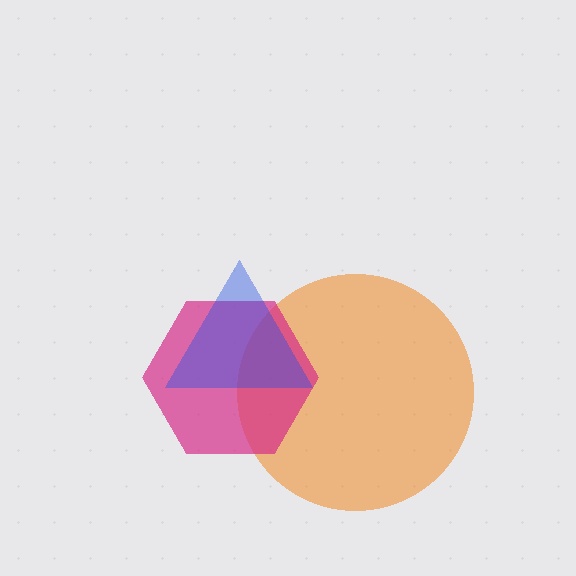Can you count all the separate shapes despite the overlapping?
Yes, there are 3 separate shapes.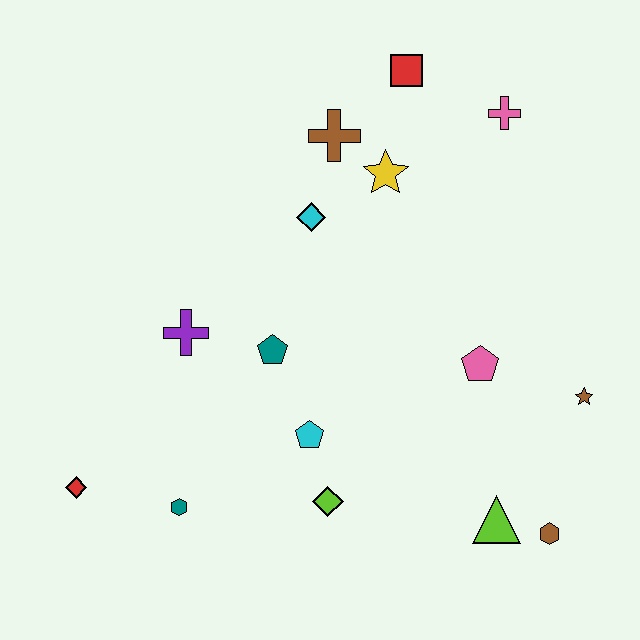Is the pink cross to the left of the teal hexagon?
No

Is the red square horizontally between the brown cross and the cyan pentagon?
No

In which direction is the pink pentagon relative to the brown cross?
The pink pentagon is below the brown cross.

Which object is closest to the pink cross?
The red square is closest to the pink cross.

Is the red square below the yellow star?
No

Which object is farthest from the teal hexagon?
The pink cross is farthest from the teal hexagon.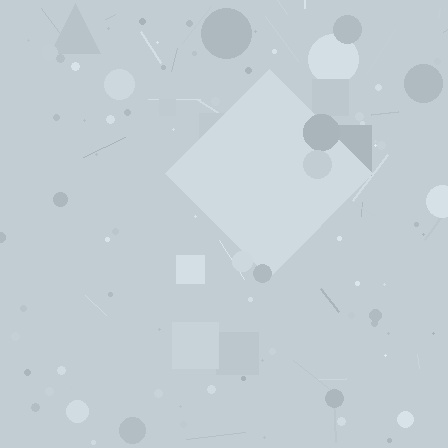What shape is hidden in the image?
A diamond is hidden in the image.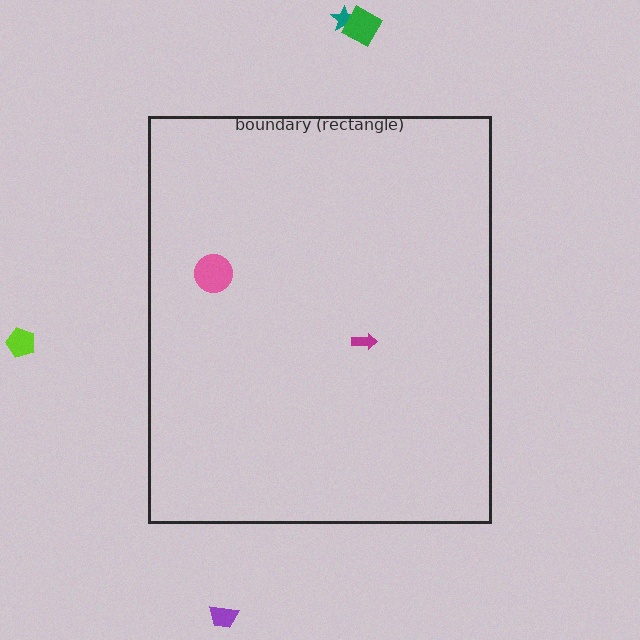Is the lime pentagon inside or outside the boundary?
Outside.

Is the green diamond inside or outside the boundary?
Outside.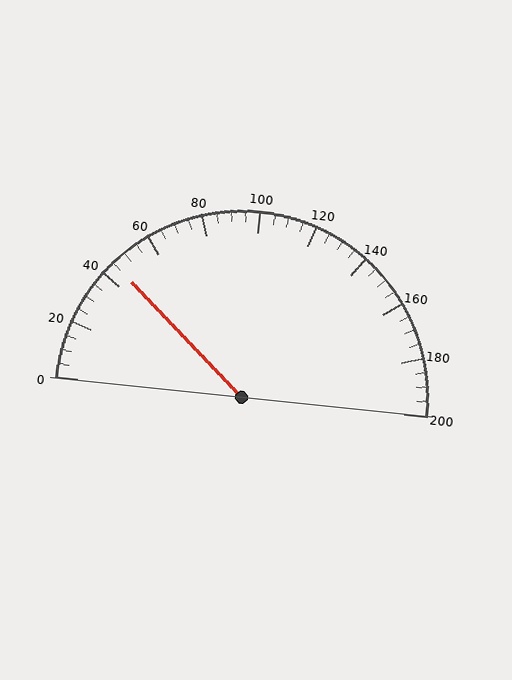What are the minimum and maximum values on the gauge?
The gauge ranges from 0 to 200.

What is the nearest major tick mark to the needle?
The nearest major tick mark is 40.